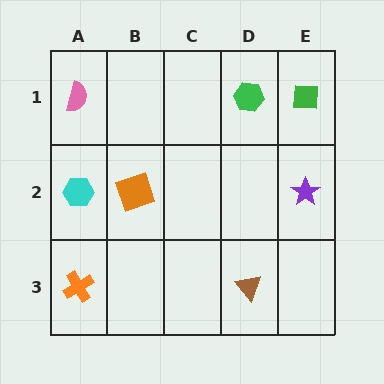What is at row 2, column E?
A purple star.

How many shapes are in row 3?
2 shapes.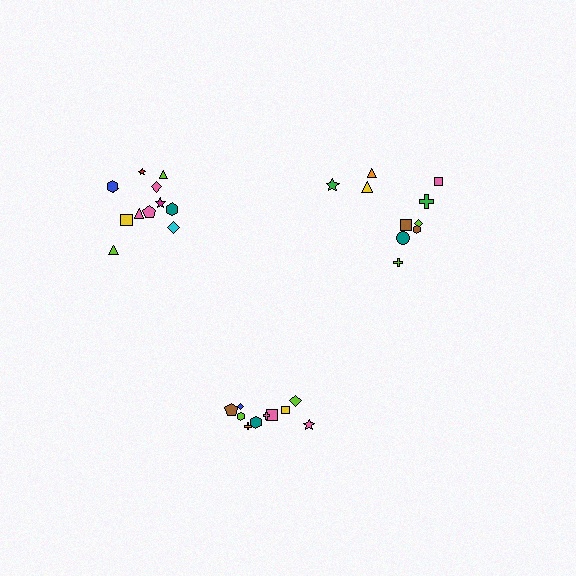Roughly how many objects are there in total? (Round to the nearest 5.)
Roughly 30 objects in total.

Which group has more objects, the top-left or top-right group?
The top-left group.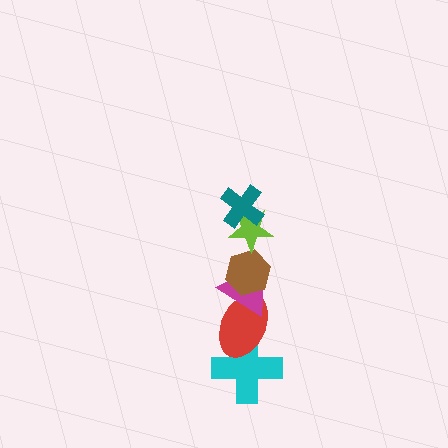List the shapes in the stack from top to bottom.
From top to bottom: the teal cross, the lime star, the brown hexagon, the magenta triangle, the red ellipse, the cyan cross.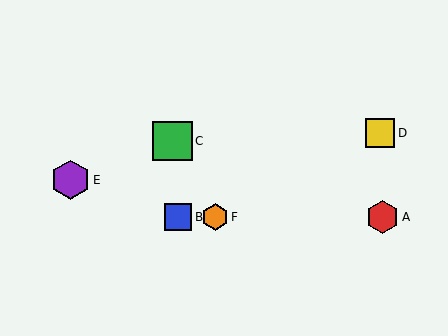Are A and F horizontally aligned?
Yes, both are at y≈217.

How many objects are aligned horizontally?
3 objects (A, B, F) are aligned horizontally.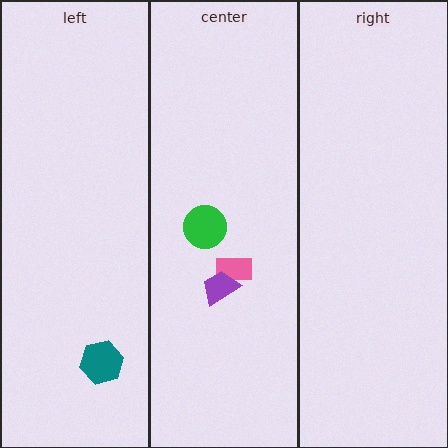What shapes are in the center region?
The pink rectangle, the green circle, the purple trapezoid.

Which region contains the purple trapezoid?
The center region.